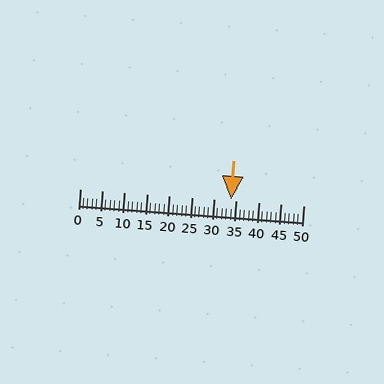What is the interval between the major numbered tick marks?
The major tick marks are spaced 5 units apart.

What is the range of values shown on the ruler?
The ruler shows values from 0 to 50.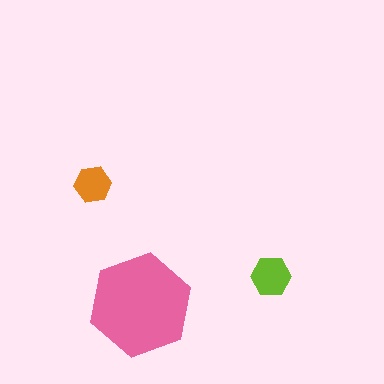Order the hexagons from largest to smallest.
the pink one, the lime one, the orange one.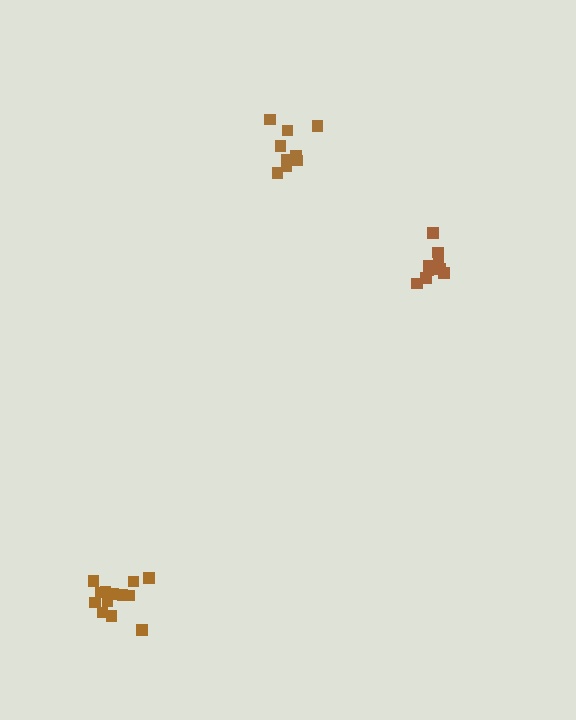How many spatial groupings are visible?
There are 3 spatial groupings.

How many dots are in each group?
Group 1: 9 dots, Group 2: 10 dots, Group 3: 13 dots (32 total).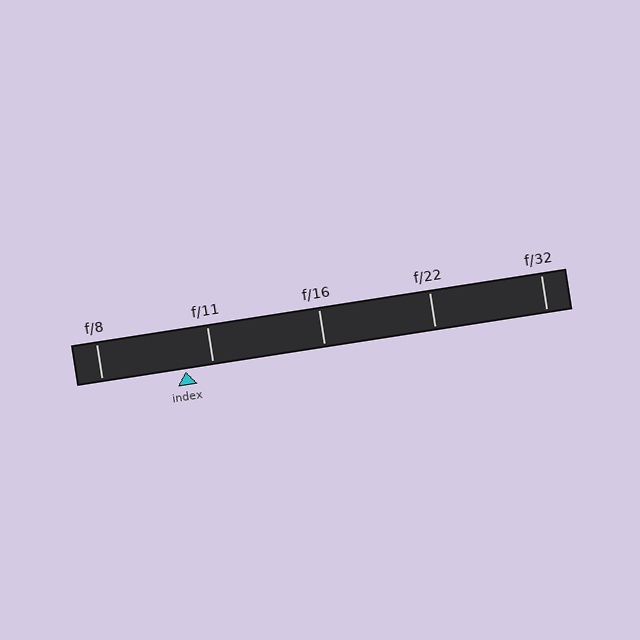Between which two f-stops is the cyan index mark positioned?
The index mark is between f/8 and f/11.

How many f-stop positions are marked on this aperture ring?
There are 5 f-stop positions marked.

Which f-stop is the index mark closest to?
The index mark is closest to f/11.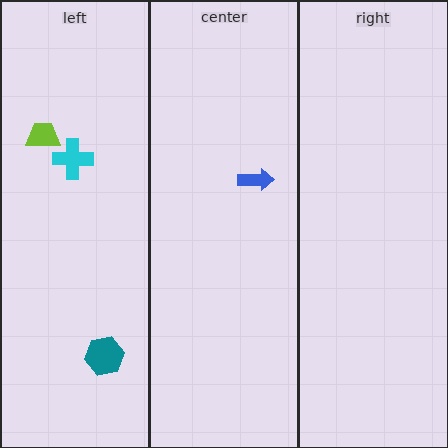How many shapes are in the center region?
1.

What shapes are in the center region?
The blue arrow.